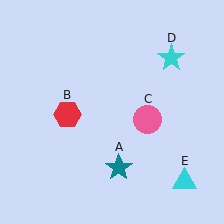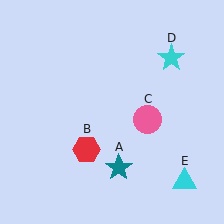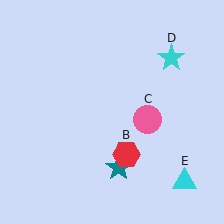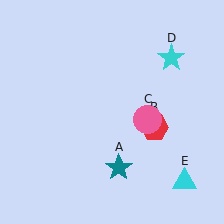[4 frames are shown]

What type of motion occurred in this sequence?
The red hexagon (object B) rotated counterclockwise around the center of the scene.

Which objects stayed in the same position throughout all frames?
Teal star (object A) and pink circle (object C) and cyan star (object D) and cyan triangle (object E) remained stationary.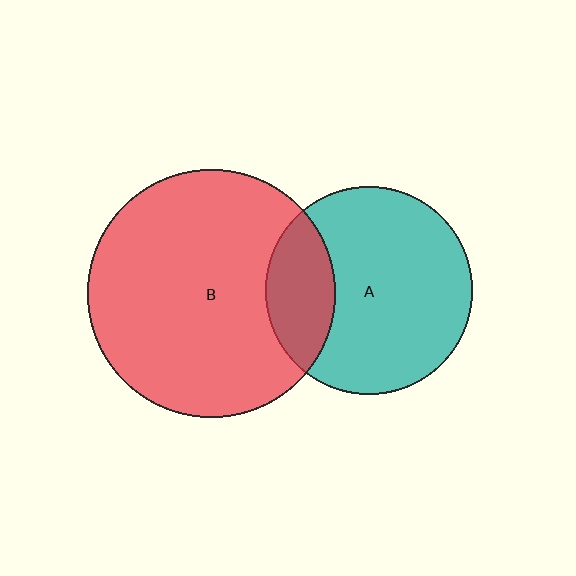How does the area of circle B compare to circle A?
Approximately 1.4 times.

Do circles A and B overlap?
Yes.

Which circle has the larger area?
Circle B (red).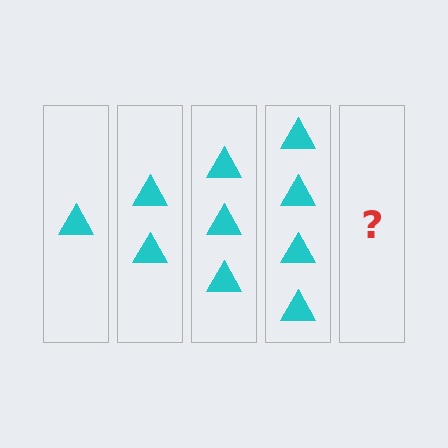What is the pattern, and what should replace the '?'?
The pattern is that each step adds one more triangle. The '?' should be 5 triangles.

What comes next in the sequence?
The next element should be 5 triangles.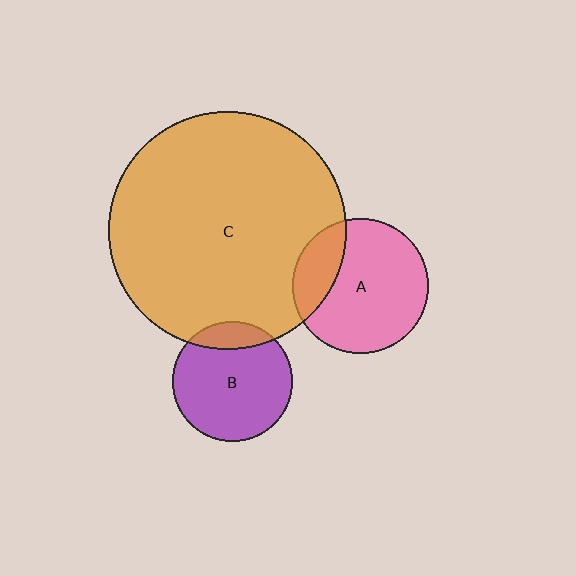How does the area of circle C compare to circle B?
Approximately 3.9 times.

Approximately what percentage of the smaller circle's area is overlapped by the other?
Approximately 25%.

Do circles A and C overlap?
Yes.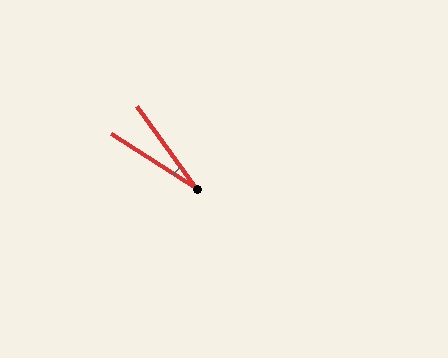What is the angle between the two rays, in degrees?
Approximately 21 degrees.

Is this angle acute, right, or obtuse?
It is acute.